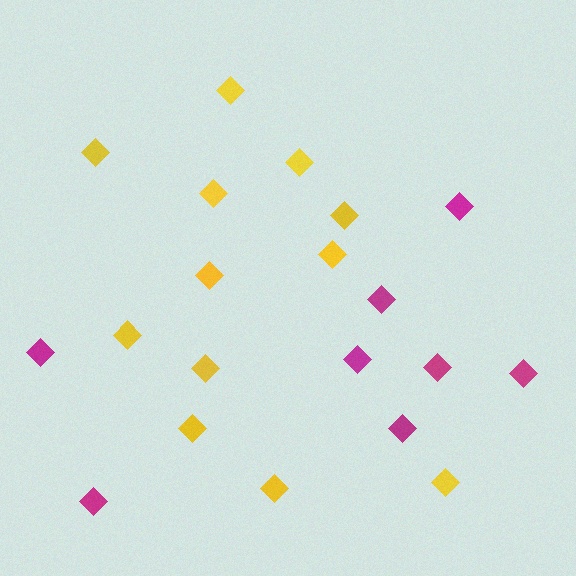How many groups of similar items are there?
There are 2 groups: one group of magenta diamonds (8) and one group of yellow diamonds (12).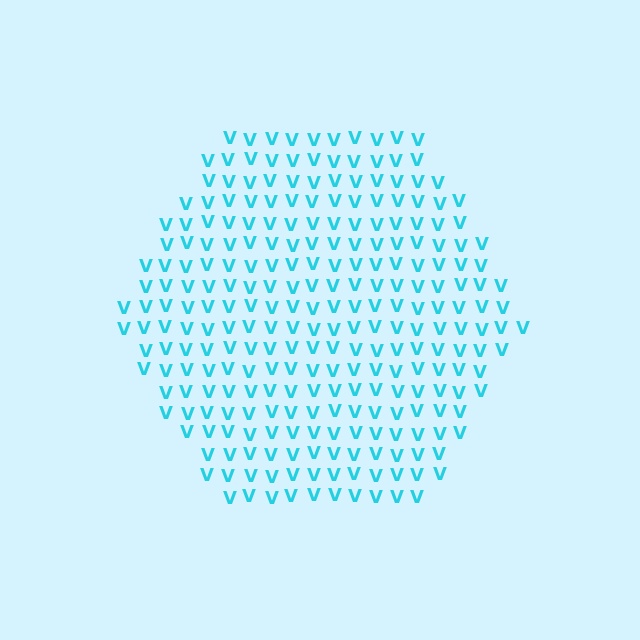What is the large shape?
The large shape is a hexagon.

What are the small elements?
The small elements are letter V's.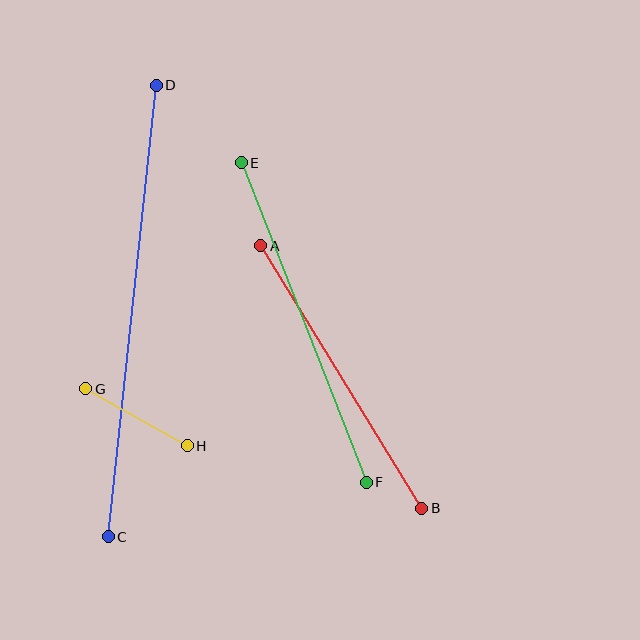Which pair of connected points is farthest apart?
Points C and D are farthest apart.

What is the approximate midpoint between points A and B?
The midpoint is at approximately (341, 377) pixels.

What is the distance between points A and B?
The distance is approximately 308 pixels.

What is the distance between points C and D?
The distance is approximately 454 pixels.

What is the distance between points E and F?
The distance is approximately 343 pixels.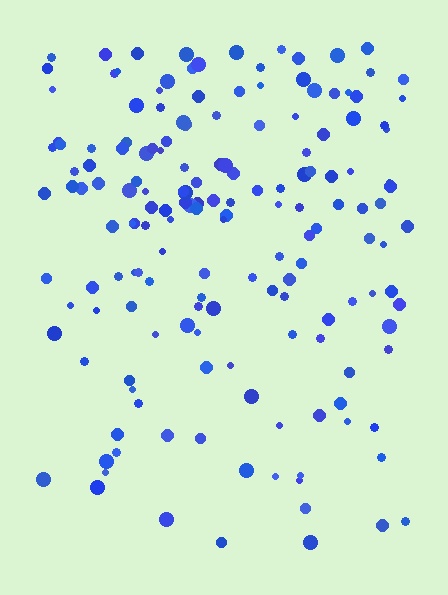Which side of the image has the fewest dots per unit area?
The bottom.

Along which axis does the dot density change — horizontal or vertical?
Vertical.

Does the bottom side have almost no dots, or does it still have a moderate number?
Still a moderate number, just noticeably fewer than the top.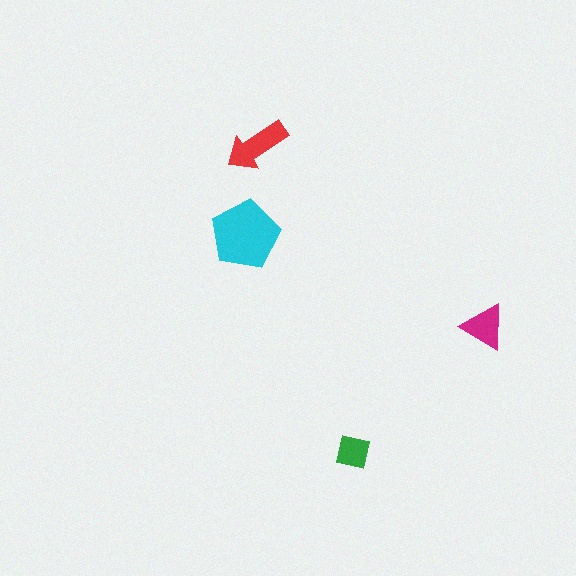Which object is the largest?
The cyan pentagon.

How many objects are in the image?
There are 4 objects in the image.